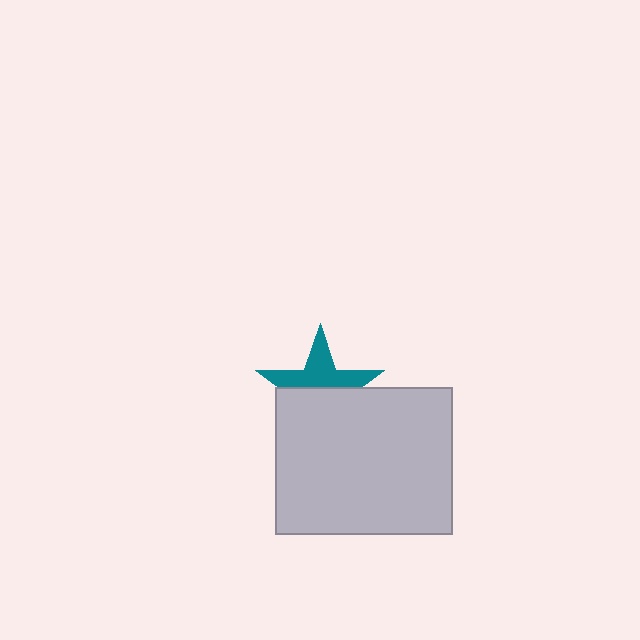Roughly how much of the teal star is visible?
About half of it is visible (roughly 49%).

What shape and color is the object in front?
The object in front is a light gray rectangle.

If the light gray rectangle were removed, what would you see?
You would see the complete teal star.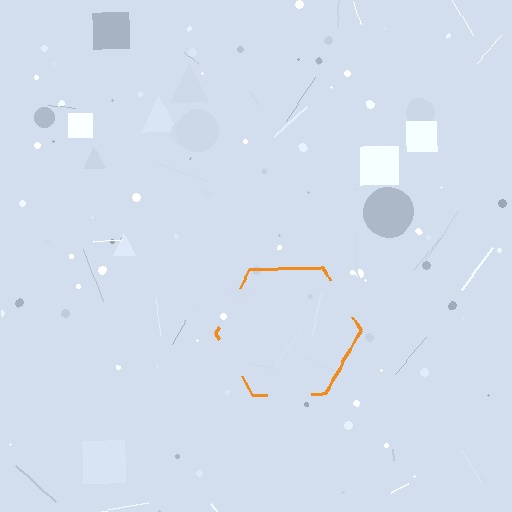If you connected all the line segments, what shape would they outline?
They would outline a hexagon.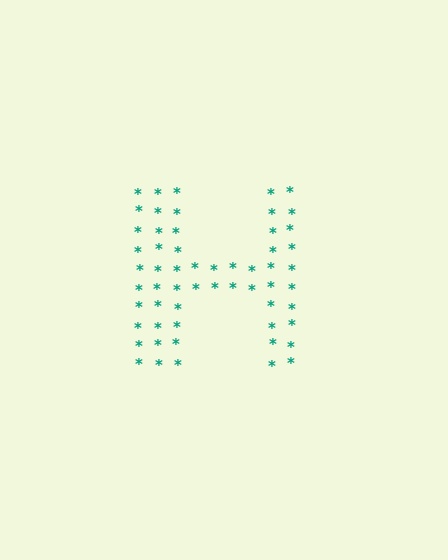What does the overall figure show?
The overall figure shows the letter H.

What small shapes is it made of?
It is made of small asterisks.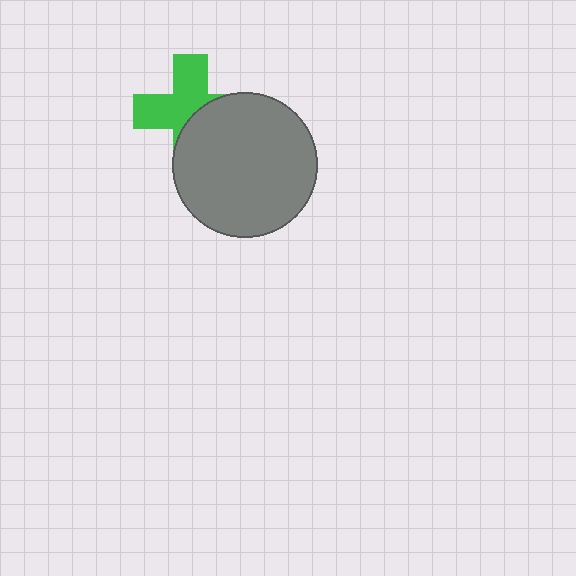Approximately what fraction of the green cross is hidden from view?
Roughly 44% of the green cross is hidden behind the gray circle.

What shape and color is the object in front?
The object in front is a gray circle.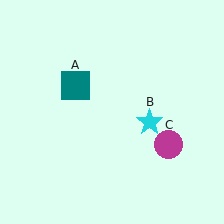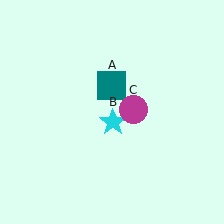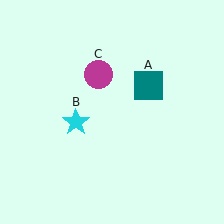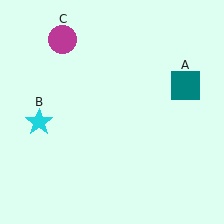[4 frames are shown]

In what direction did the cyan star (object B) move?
The cyan star (object B) moved left.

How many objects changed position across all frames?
3 objects changed position: teal square (object A), cyan star (object B), magenta circle (object C).